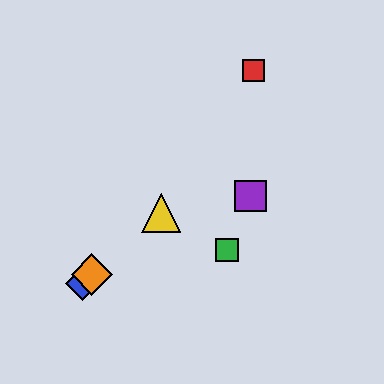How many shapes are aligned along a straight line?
3 shapes (the blue diamond, the yellow triangle, the orange diamond) are aligned along a straight line.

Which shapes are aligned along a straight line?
The blue diamond, the yellow triangle, the orange diamond are aligned along a straight line.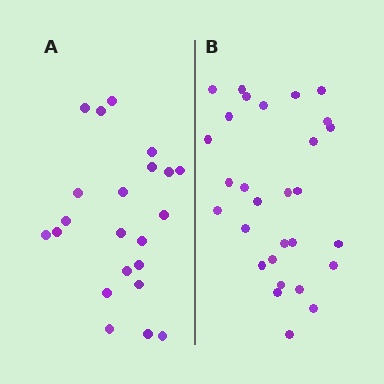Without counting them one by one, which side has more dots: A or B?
Region B (the right region) has more dots.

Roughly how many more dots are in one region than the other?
Region B has roughly 8 or so more dots than region A.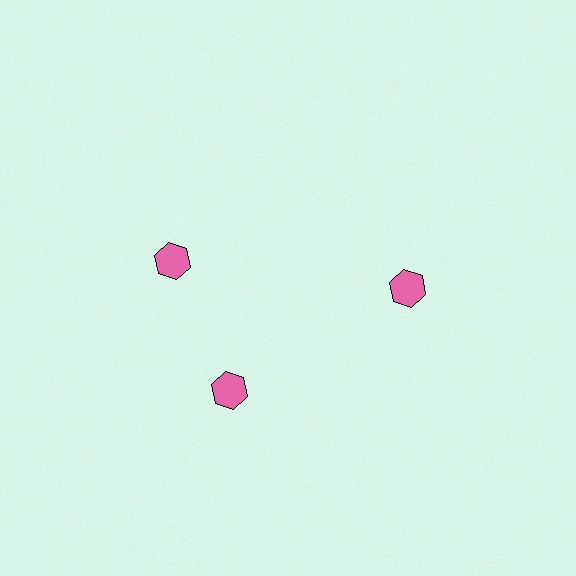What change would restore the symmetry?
The symmetry would be restored by rotating it back into even spacing with its neighbors so that all 3 hexagons sit at equal angles and equal distance from the center.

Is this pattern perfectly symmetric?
No. The 3 pink hexagons are arranged in a ring, but one element near the 11 o'clock position is rotated out of alignment along the ring, breaking the 3-fold rotational symmetry.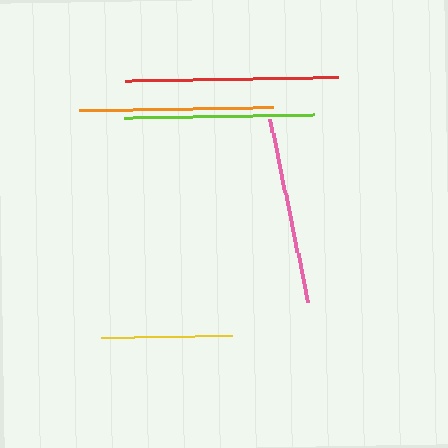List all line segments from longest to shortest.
From longest to shortest: red, orange, lime, pink, yellow.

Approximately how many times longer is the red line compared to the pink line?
The red line is approximately 1.1 times the length of the pink line.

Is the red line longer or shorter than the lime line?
The red line is longer than the lime line.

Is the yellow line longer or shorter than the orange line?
The orange line is longer than the yellow line.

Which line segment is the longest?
The red line is the longest at approximately 213 pixels.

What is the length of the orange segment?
The orange segment is approximately 194 pixels long.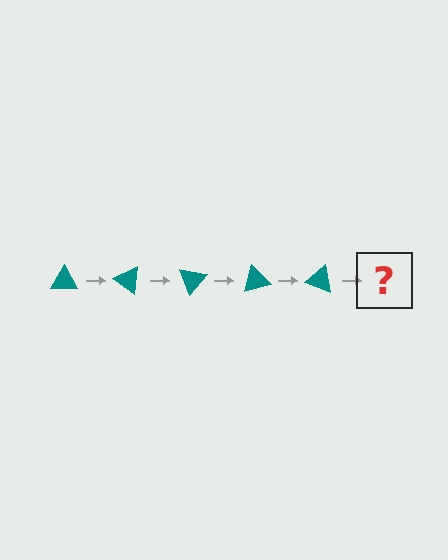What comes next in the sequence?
The next element should be a teal triangle rotated 175 degrees.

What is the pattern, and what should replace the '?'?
The pattern is that the triangle rotates 35 degrees each step. The '?' should be a teal triangle rotated 175 degrees.